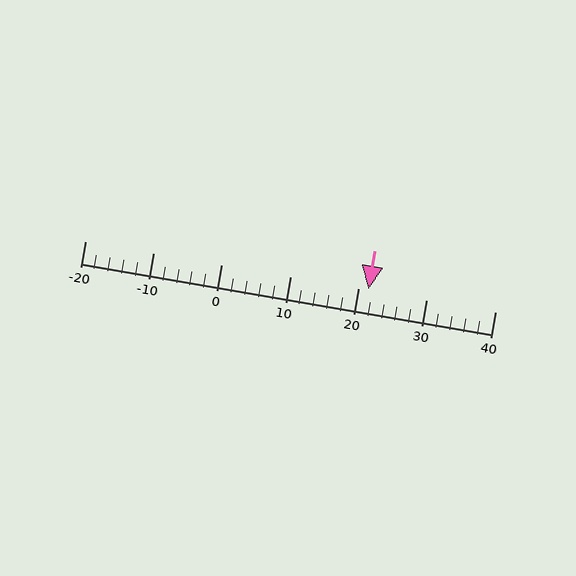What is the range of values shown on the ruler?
The ruler shows values from -20 to 40.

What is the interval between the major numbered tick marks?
The major tick marks are spaced 10 units apart.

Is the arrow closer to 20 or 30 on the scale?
The arrow is closer to 20.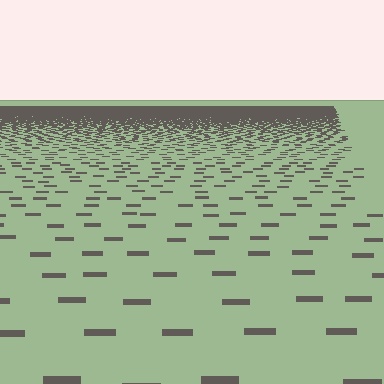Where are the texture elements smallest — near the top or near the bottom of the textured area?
Near the top.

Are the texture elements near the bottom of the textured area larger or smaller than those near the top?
Larger. Near the bottom, elements are closer to the viewer and appear at a bigger on-screen size.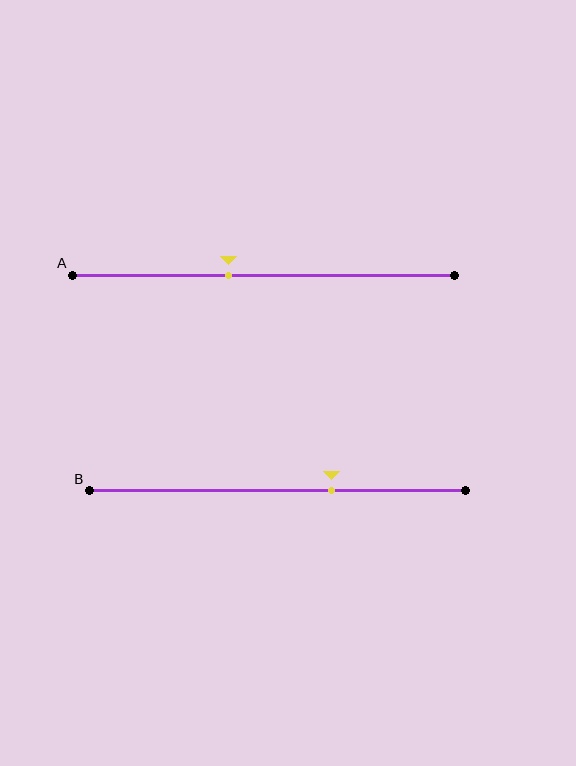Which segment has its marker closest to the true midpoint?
Segment A has its marker closest to the true midpoint.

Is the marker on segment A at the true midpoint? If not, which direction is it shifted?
No, the marker on segment A is shifted to the left by about 9% of the segment length.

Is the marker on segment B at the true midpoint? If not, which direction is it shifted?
No, the marker on segment B is shifted to the right by about 14% of the segment length.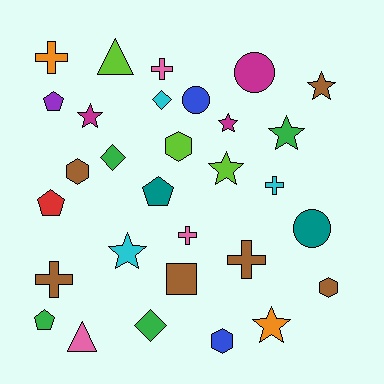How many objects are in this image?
There are 30 objects.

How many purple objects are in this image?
There is 1 purple object.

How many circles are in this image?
There are 3 circles.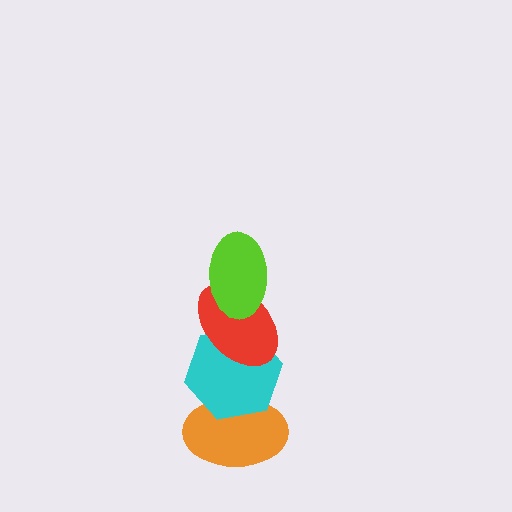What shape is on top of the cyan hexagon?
The red ellipse is on top of the cyan hexagon.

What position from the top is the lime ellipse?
The lime ellipse is 1st from the top.